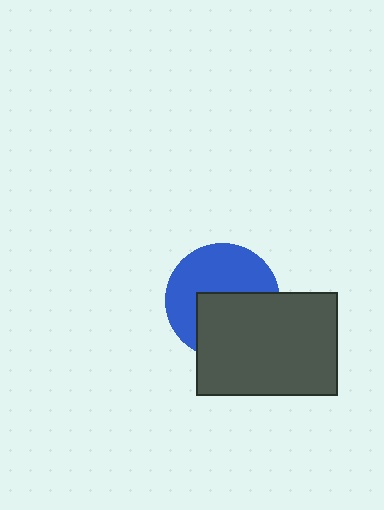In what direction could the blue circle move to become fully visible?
The blue circle could move up. That would shift it out from behind the dark gray rectangle entirely.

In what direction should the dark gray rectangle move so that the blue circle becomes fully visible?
The dark gray rectangle should move down. That is the shortest direction to clear the overlap and leave the blue circle fully visible.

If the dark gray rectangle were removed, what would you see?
You would see the complete blue circle.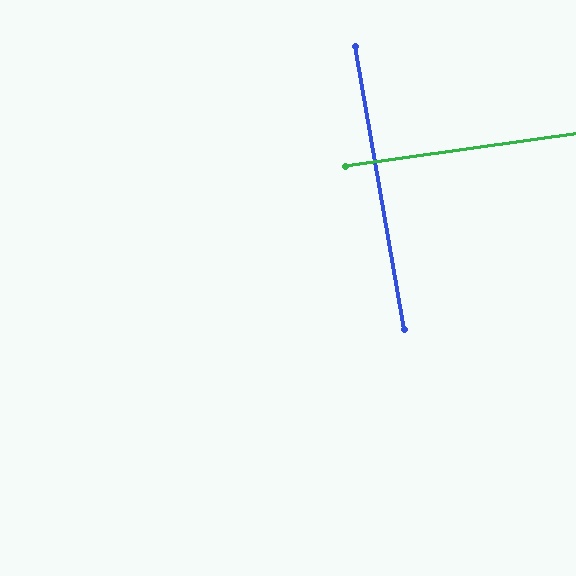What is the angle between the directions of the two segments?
Approximately 88 degrees.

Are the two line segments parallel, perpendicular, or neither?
Perpendicular — they meet at approximately 88°.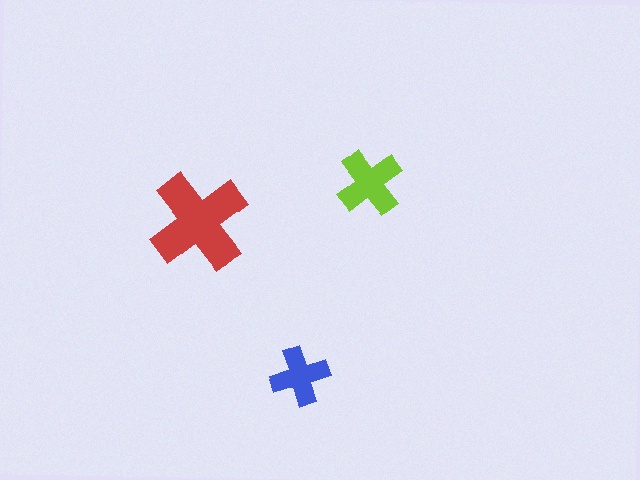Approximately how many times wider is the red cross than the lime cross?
About 1.5 times wider.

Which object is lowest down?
The blue cross is bottommost.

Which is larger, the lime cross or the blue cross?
The lime one.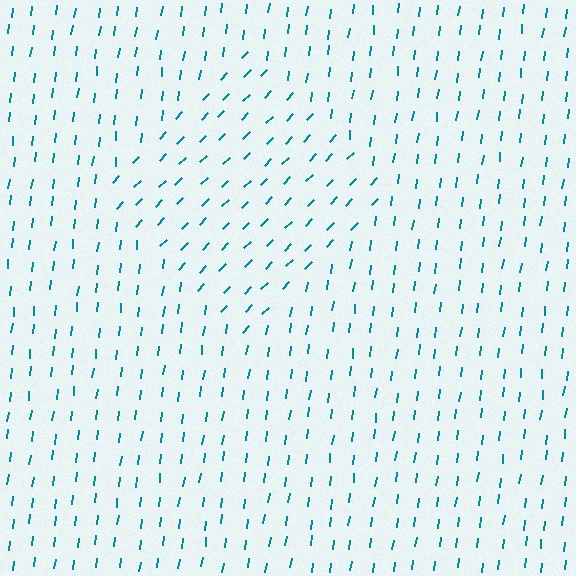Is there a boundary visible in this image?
Yes, there is a texture boundary formed by a change in line orientation.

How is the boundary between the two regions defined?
The boundary is defined purely by a change in line orientation (approximately 37 degrees difference). All lines are the same color and thickness.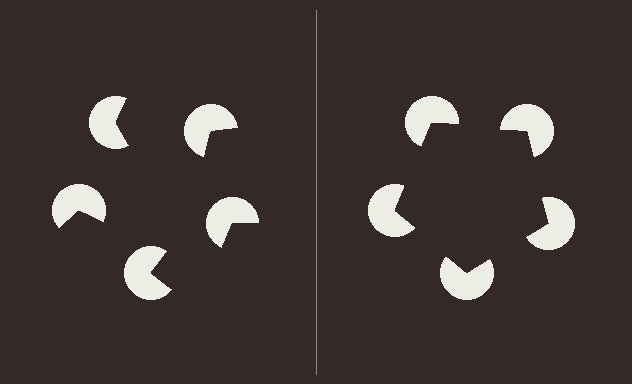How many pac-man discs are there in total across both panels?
10 — 5 on each side.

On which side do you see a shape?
An illusory pentagon appears on the right side. On the left side the wedge cuts are rotated, so no coherent shape forms.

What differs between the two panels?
The pac-man discs are positioned identically on both sides; only the wedge orientations differ. On the right they align to a pentagon; on the left they are misaligned.